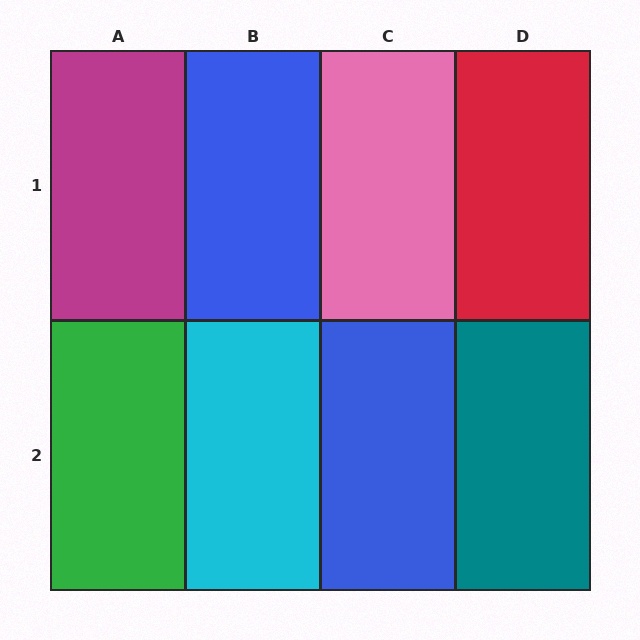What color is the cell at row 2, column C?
Blue.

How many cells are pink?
1 cell is pink.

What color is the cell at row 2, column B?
Cyan.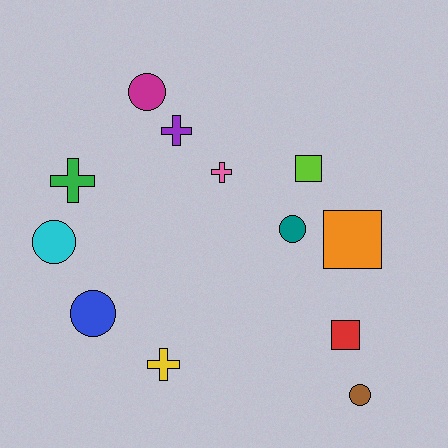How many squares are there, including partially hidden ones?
There are 3 squares.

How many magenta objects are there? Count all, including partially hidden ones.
There is 1 magenta object.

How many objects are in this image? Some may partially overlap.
There are 12 objects.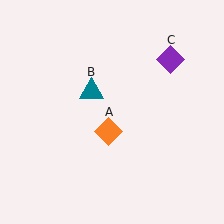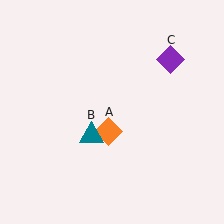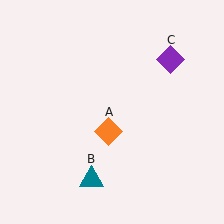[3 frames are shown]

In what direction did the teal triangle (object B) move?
The teal triangle (object B) moved down.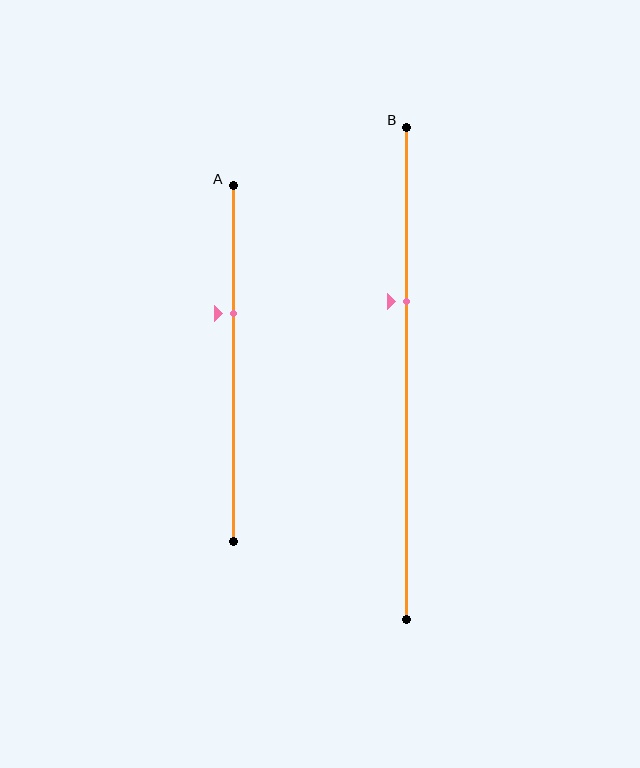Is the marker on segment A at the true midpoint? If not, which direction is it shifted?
No, the marker on segment A is shifted upward by about 14% of the segment length.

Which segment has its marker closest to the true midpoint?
Segment A has its marker closest to the true midpoint.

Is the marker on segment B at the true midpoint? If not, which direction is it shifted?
No, the marker on segment B is shifted upward by about 15% of the segment length.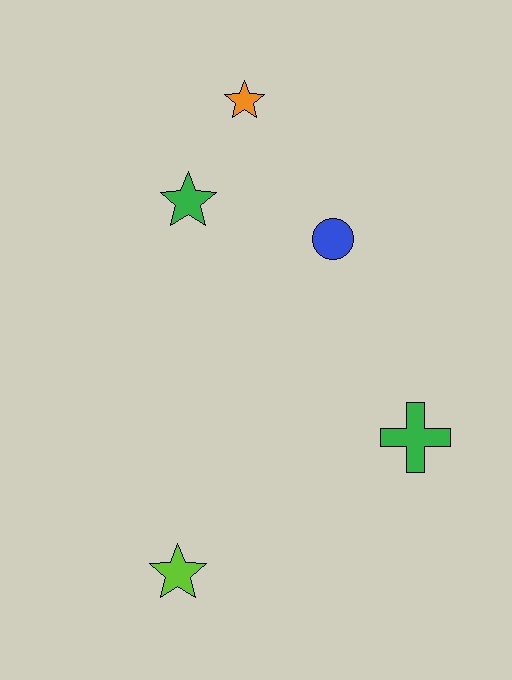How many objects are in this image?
There are 5 objects.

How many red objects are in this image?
There are no red objects.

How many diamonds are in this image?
There are no diamonds.